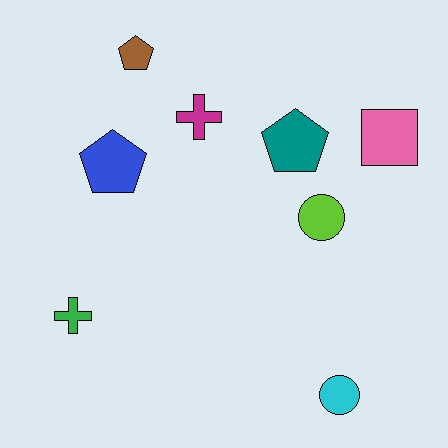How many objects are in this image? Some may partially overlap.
There are 8 objects.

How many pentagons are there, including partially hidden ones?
There are 3 pentagons.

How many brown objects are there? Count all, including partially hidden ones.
There is 1 brown object.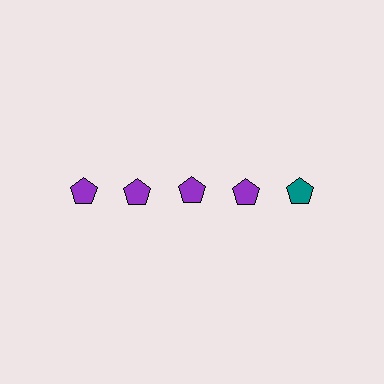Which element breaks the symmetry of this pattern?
The teal pentagon in the top row, rightmost column breaks the symmetry. All other shapes are purple pentagons.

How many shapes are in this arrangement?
There are 5 shapes arranged in a grid pattern.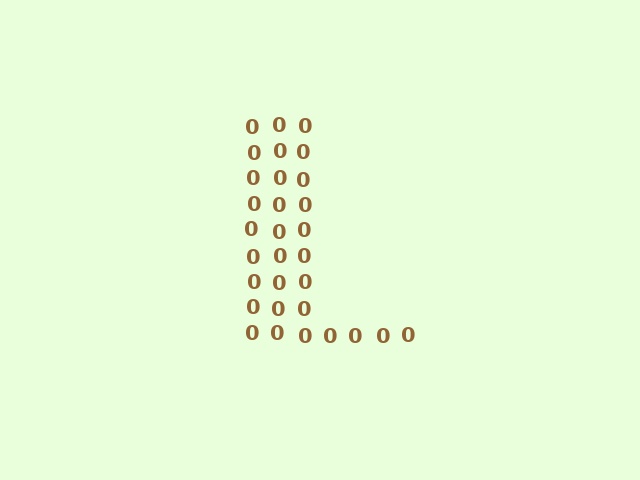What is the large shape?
The large shape is the letter L.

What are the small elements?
The small elements are digit 0's.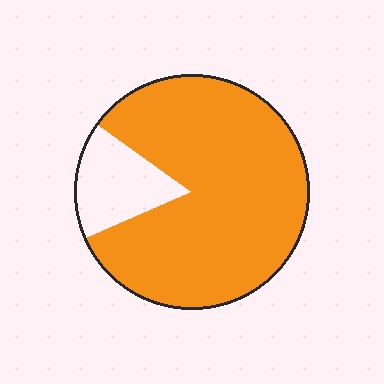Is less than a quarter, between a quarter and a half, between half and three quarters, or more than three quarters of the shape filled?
More than three quarters.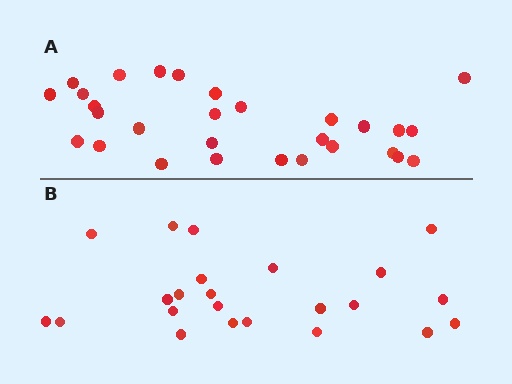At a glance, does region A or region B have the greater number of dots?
Region A (the top region) has more dots.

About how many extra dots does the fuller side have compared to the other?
Region A has about 6 more dots than region B.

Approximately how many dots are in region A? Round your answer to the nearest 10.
About 30 dots. (The exact count is 29, which rounds to 30.)